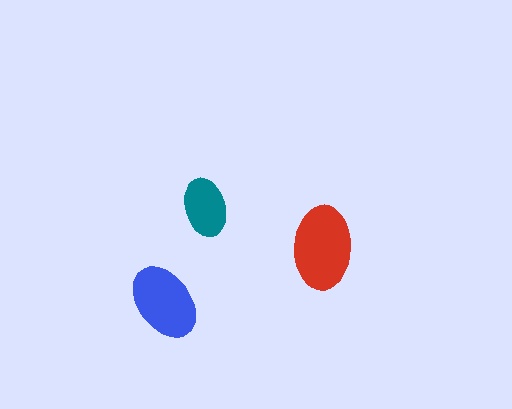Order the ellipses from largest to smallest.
the red one, the blue one, the teal one.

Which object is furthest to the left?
The blue ellipse is leftmost.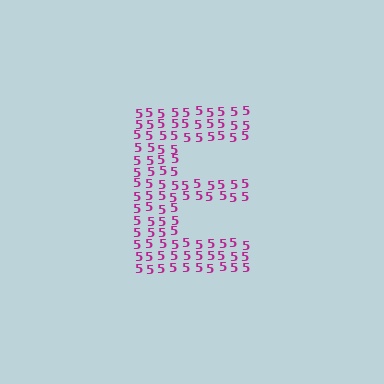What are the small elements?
The small elements are digit 5's.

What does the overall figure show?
The overall figure shows the letter E.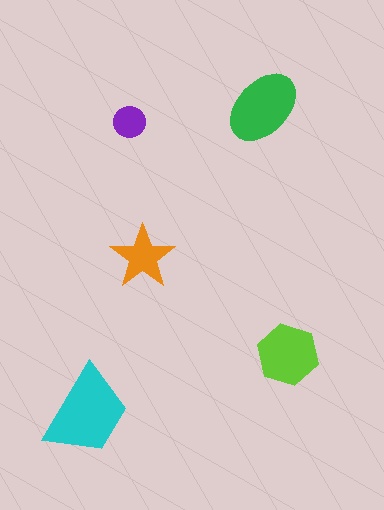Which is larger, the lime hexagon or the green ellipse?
The green ellipse.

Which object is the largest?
The cyan trapezoid.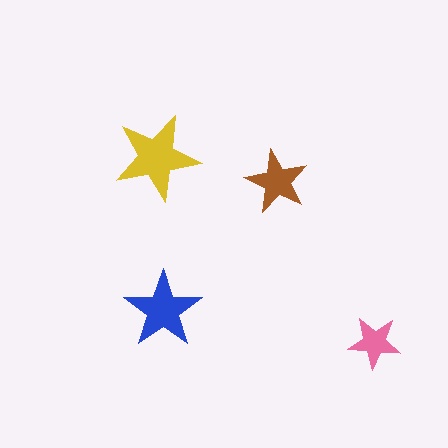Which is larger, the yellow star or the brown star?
The yellow one.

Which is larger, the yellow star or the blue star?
The yellow one.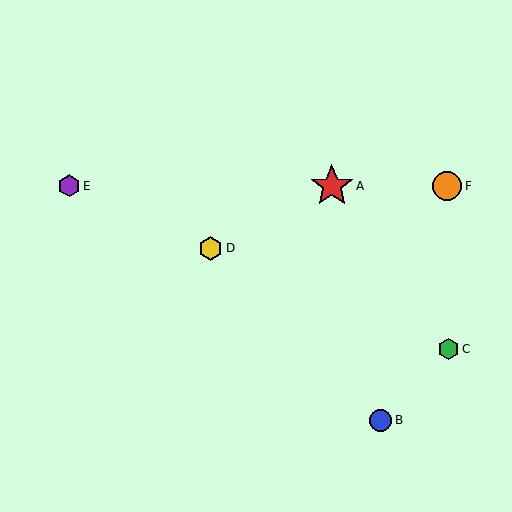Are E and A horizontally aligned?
Yes, both are at y≈186.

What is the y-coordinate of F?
Object F is at y≈186.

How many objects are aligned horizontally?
3 objects (A, E, F) are aligned horizontally.